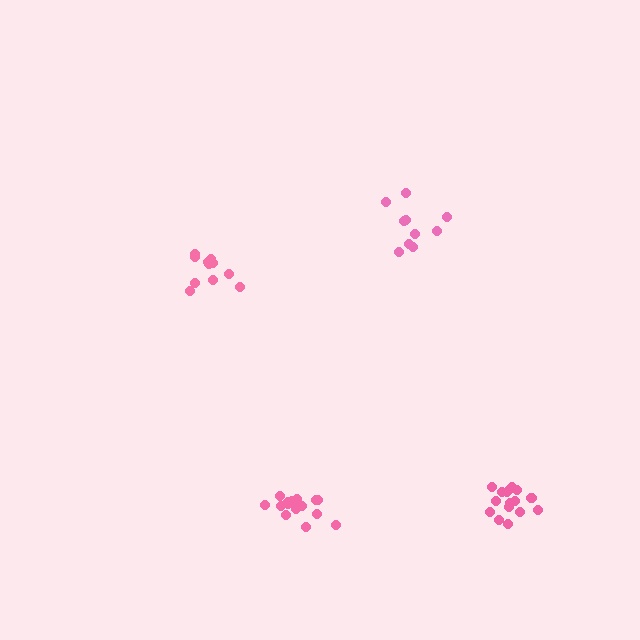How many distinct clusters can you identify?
There are 4 distinct clusters.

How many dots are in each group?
Group 1: 10 dots, Group 2: 11 dots, Group 3: 16 dots, Group 4: 16 dots (53 total).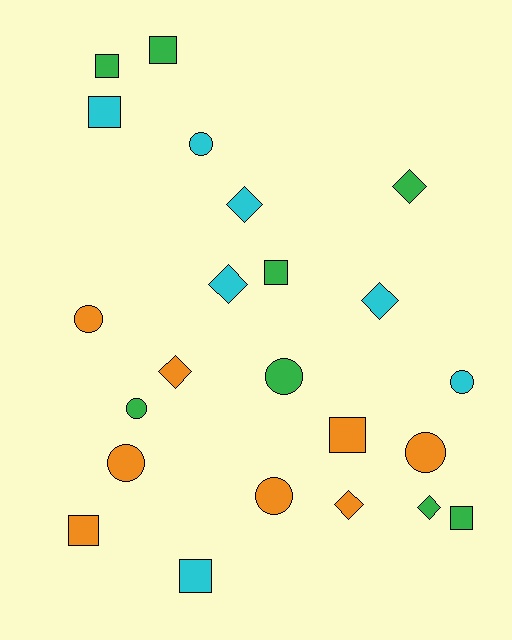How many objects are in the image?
There are 23 objects.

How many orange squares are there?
There are 2 orange squares.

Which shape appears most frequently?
Square, with 8 objects.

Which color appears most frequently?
Orange, with 8 objects.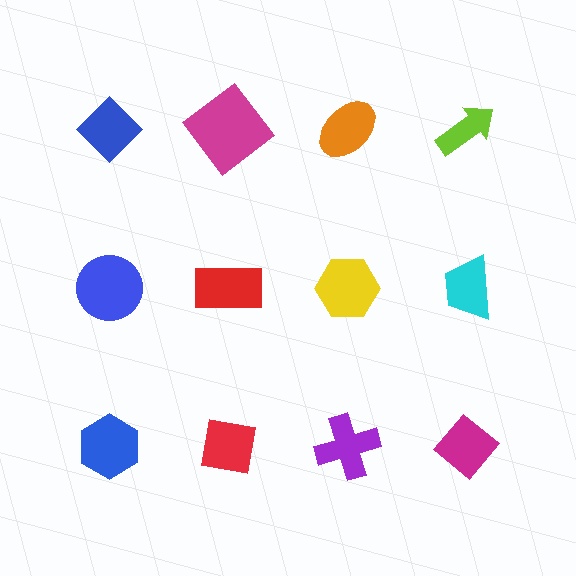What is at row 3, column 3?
A purple cross.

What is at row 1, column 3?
An orange ellipse.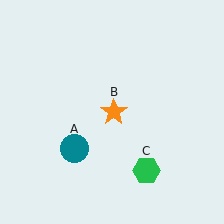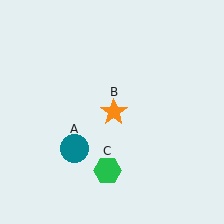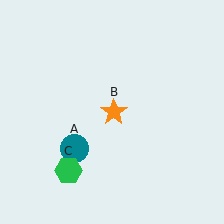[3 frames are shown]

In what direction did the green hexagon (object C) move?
The green hexagon (object C) moved left.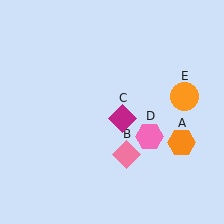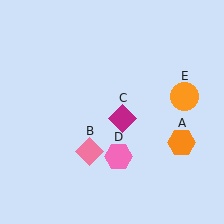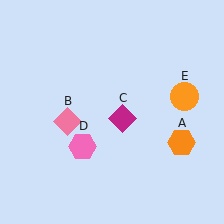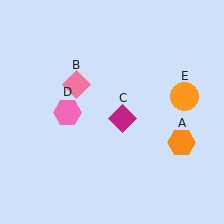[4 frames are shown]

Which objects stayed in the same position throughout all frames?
Orange hexagon (object A) and magenta diamond (object C) and orange circle (object E) remained stationary.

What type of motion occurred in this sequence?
The pink diamond (object B), pink hexagon (object D) rotated clockwise around the center of the scene.